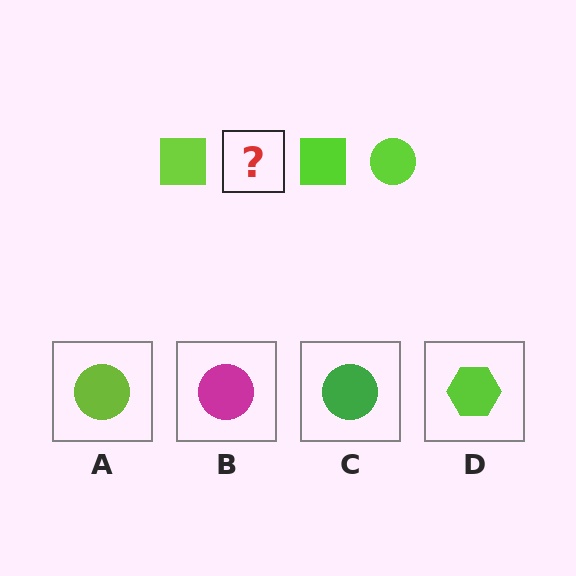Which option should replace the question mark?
Option A.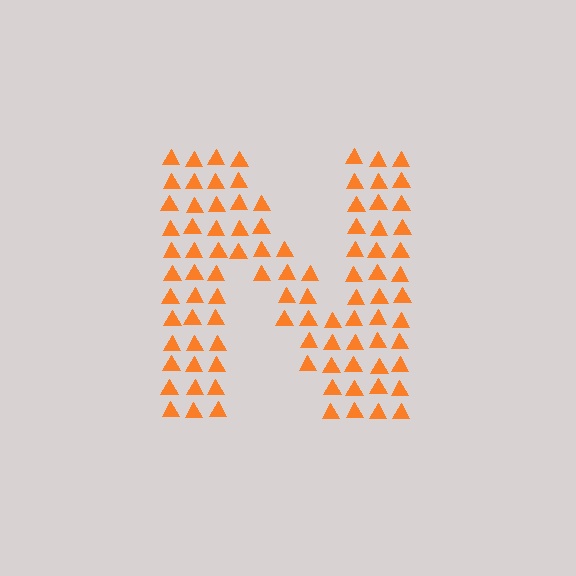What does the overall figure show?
The overall figure shows the letter N.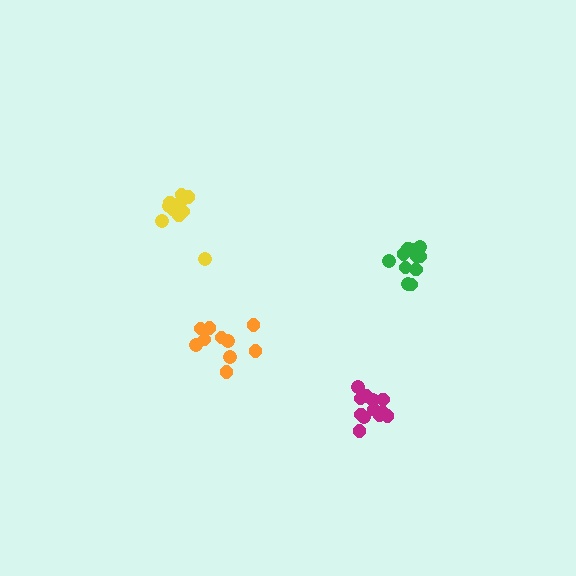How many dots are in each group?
Group 1: 11 dots, Group 2: 10 dots, Group 3: 10 dots, Group 4: 12 dots (43 total).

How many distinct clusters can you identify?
There are 4 distinct clusters.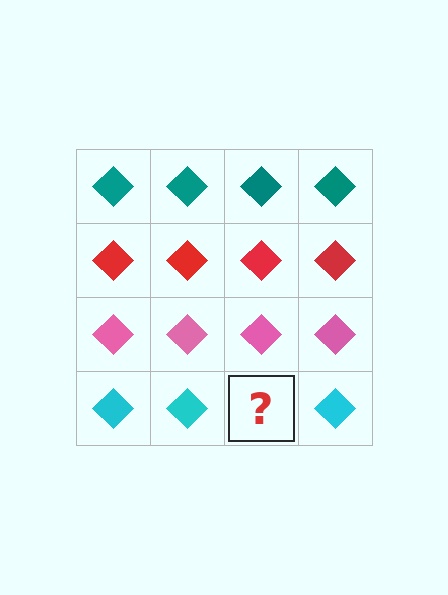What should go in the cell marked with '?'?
The missing cell should contain a cyan diamond.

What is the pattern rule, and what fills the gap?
The rule is that each row has a consistent color. The gap should be filled with a cyan diamond.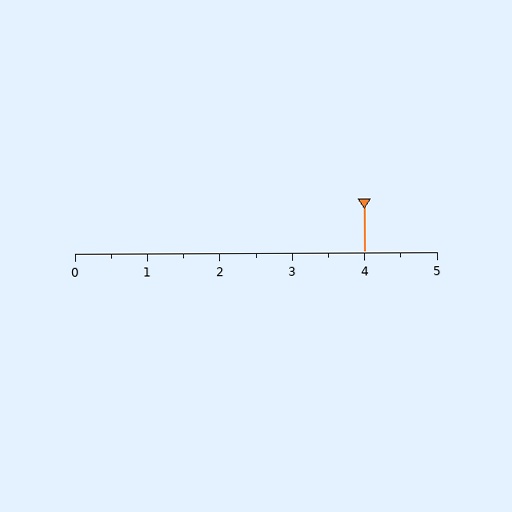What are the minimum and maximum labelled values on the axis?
The axis runs from 0 to 5.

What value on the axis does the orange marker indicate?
The marker indicates approximately 4.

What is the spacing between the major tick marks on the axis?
The major ticks are spaced 1 apart.